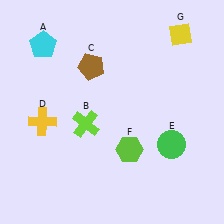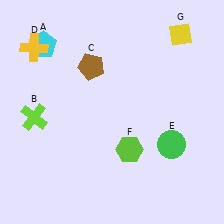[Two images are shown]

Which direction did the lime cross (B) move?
The lime cross (B) moved left.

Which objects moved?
The objects that moved are: the lime cross (B), the yellow cross (D).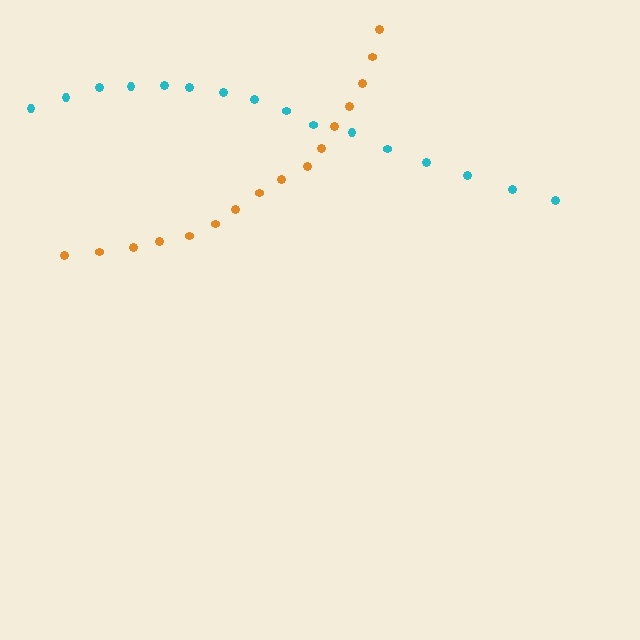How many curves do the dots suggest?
There are 2 distinct paths.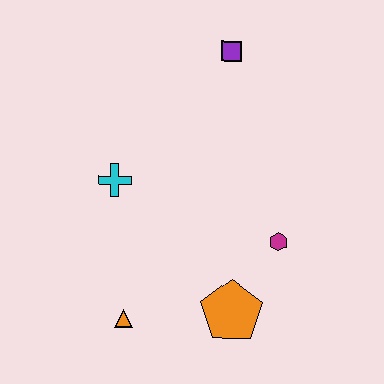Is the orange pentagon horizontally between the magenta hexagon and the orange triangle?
Yes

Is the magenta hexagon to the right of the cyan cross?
Yes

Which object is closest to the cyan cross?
The orange triangle is closest to the cyan cross.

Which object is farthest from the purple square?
The orange triangle is farthest from the purple square.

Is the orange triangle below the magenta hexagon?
Yes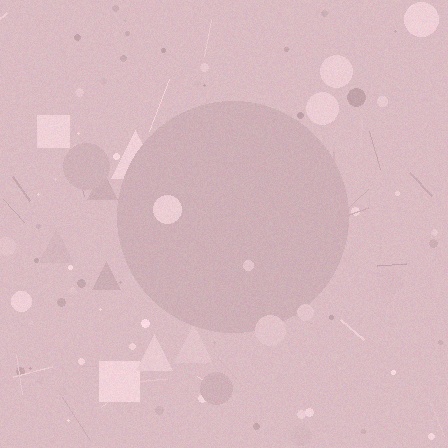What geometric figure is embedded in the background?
A circle is embedded in the background.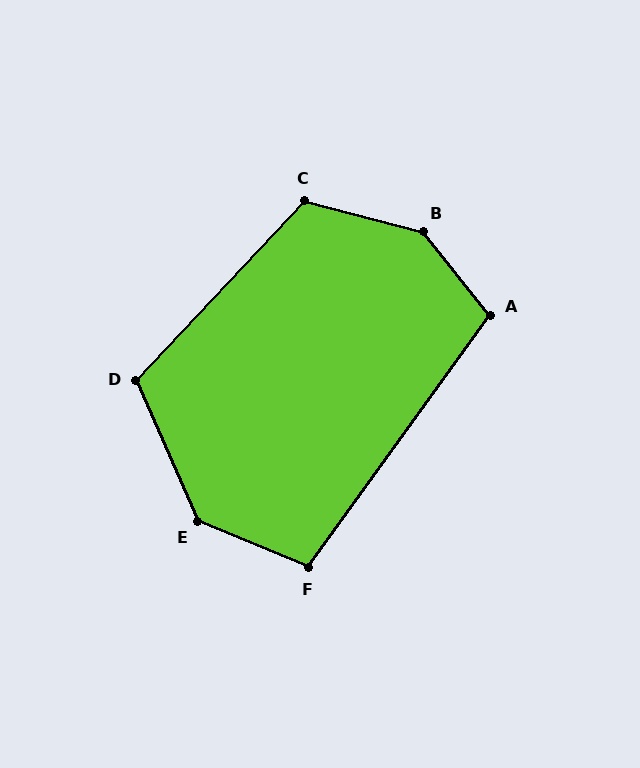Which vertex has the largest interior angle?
B, at approximately 144 degrees.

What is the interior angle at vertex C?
Approximately 118 degrees (obtuse).